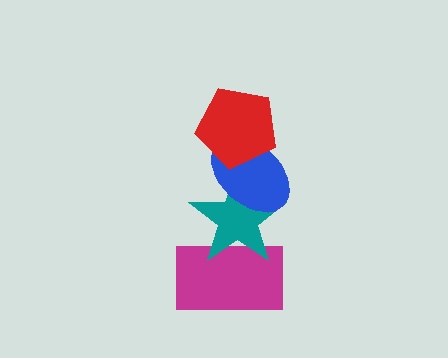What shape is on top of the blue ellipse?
The red pentagon is on top of the blue ellipse.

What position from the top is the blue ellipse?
The blue ellipse is 2nd from the top.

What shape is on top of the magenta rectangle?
The teal star is on top of the magenta rectangle.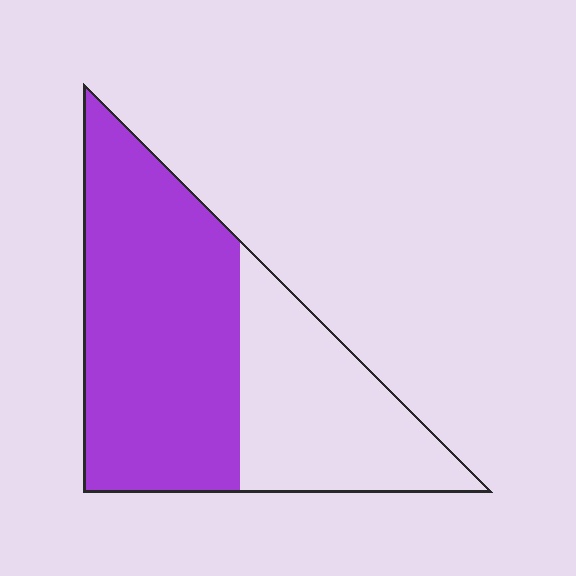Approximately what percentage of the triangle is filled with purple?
Approximately 60%.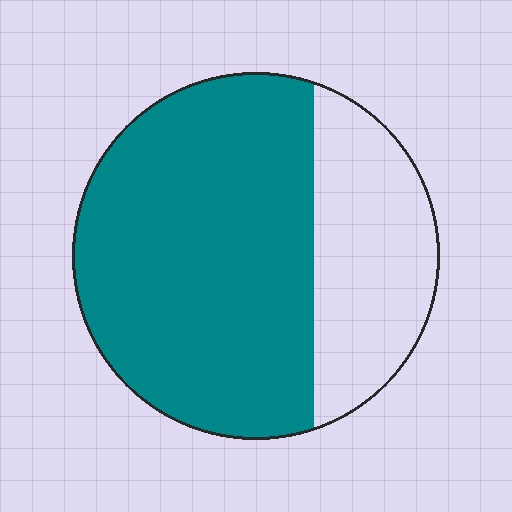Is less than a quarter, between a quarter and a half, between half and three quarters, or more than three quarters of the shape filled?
Between half and three quarters.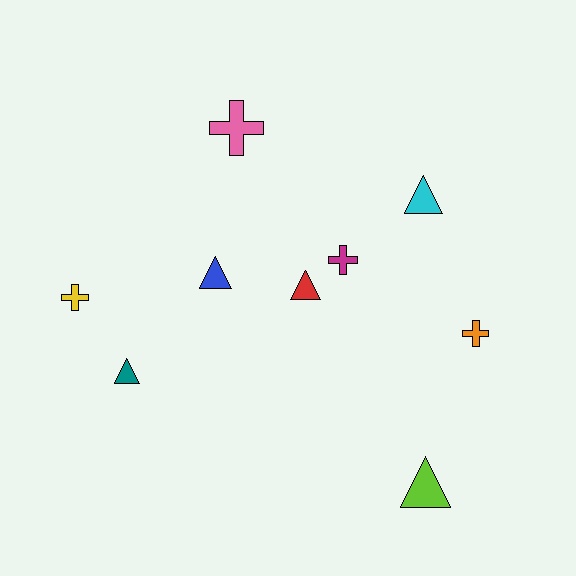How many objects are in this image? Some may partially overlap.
There are 9 objects.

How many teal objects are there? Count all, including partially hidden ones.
There is 1 teal object.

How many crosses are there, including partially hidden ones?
There are 4 crosses.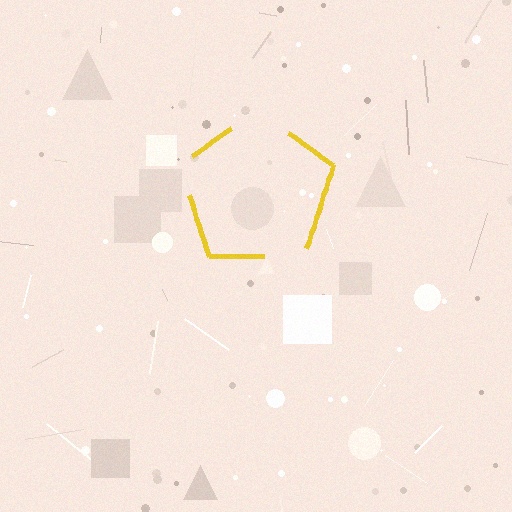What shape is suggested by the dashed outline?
The dashed outline suggests a pentagon.